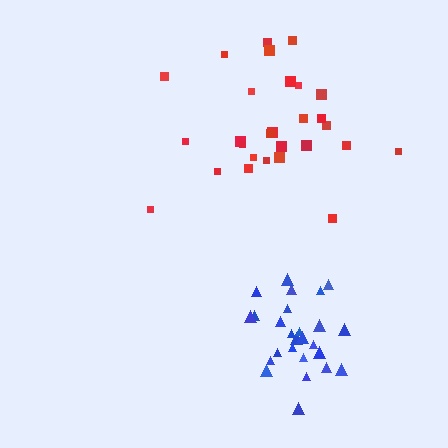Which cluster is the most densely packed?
Blue.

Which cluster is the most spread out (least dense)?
Red.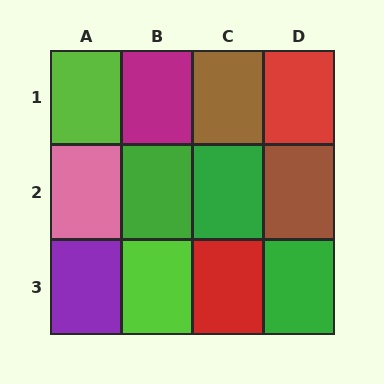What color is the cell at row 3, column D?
Green.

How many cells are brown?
2 cells are brown.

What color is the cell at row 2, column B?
Green.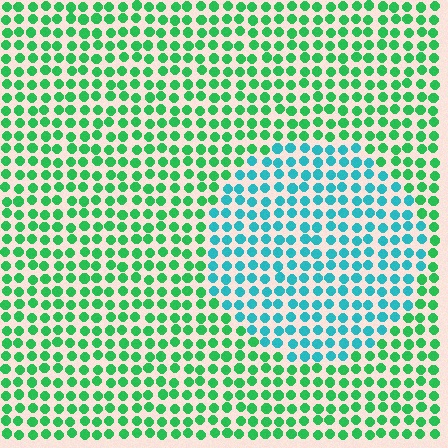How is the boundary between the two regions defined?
The boundary is defined purely by a slight shift in hue (about 45 degrees). Spacing, size, and orientation are identical on both sides.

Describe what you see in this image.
The image is filled with small green elements in a uniform arrangement. A circle-shaped region is visible where the elements are tinted to a slightly different hue, forming a subtle color boundary.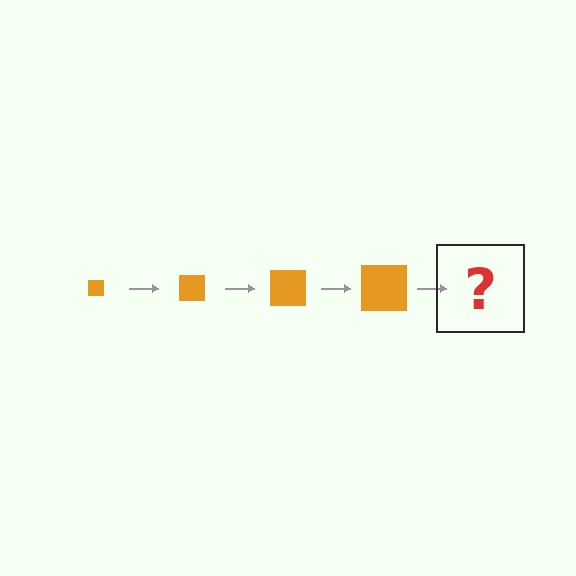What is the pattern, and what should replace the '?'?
The pattern is that the square gets progressively larger each step. The '?' should be an orange square, larger than the previous one.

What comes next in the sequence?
The next element should be an orange square, larger than the previous one.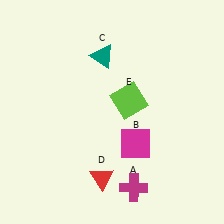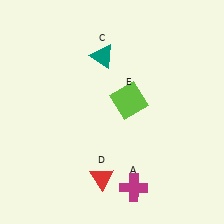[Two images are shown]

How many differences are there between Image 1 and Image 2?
There is 1 difference between the two images.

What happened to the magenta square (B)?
The magenta square (B) was removed in Image 2. It was in the bottom-right area of Image 1.